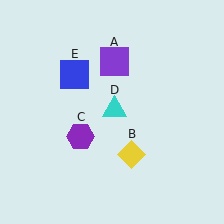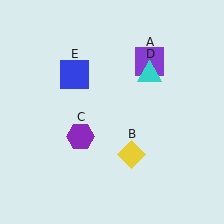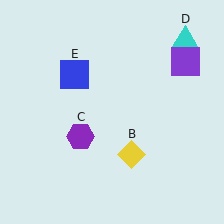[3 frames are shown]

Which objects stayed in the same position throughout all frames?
Yellow diamond (object B) and purple hexagon (object C) and blue square (object E) remained stationary.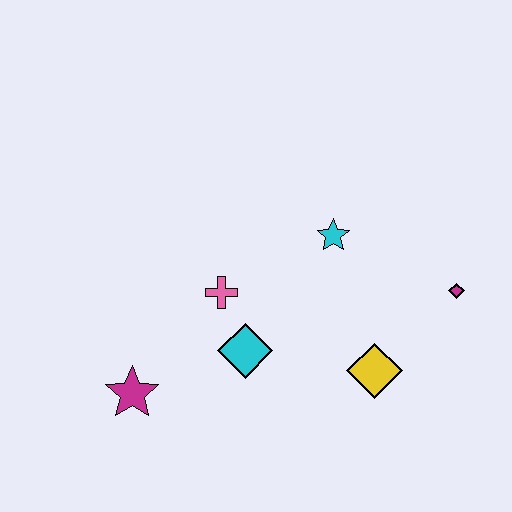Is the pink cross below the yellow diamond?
No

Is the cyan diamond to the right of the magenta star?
Yes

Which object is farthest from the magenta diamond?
The magenta star is farthest from the magenta diamond.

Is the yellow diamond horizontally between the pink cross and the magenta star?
No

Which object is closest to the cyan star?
The pink cross is closest to the cyan star.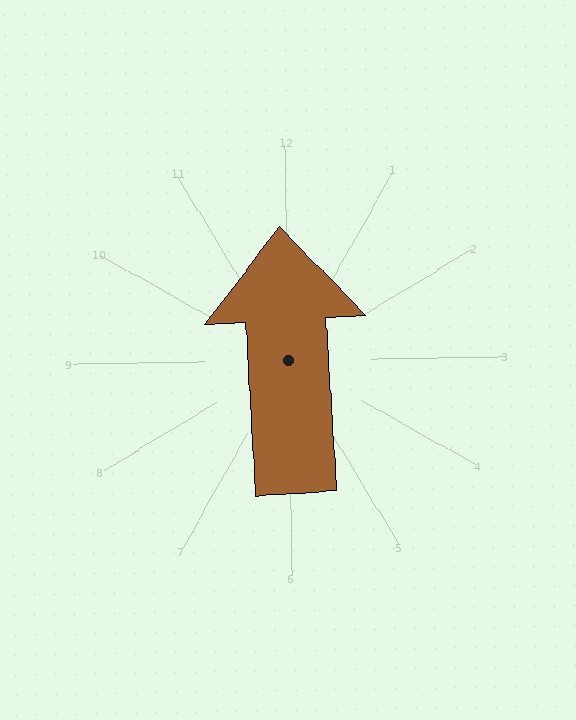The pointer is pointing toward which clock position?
Roughly 12 o'clock.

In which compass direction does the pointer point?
North.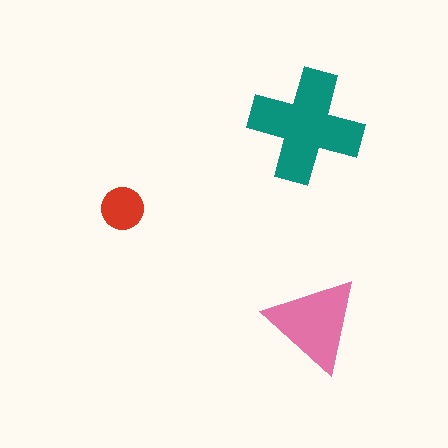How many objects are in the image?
There are 3 objects in the image.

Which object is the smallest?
The red circle.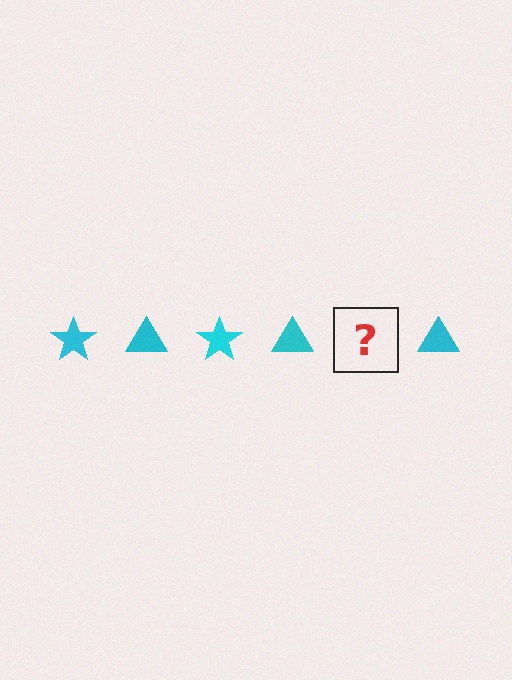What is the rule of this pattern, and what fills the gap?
The rule is that the pattern cycles through star, triangle shapes in cyan. The gap should be filled with a cyan star.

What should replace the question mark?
The question mark should be replaced with a cyan star.